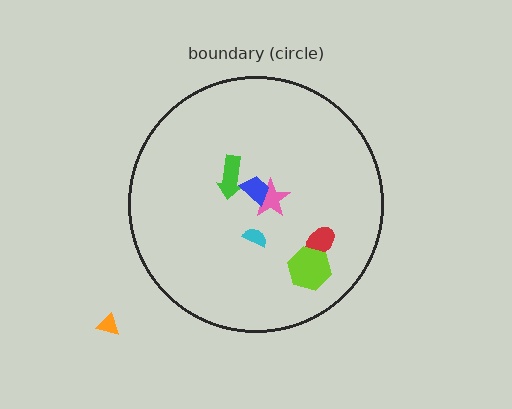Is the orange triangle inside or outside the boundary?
Outside.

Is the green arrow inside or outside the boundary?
Inside.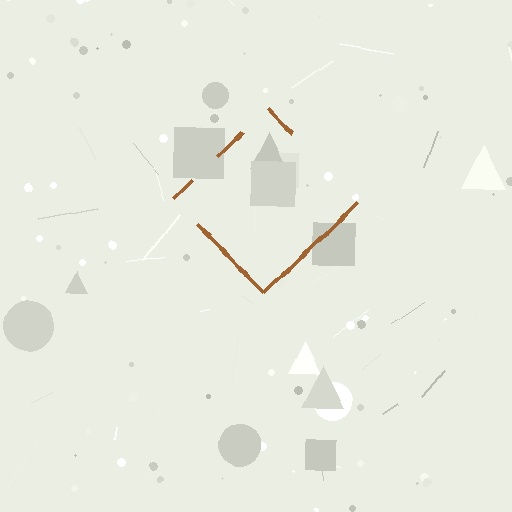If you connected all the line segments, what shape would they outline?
They would outline a diamond.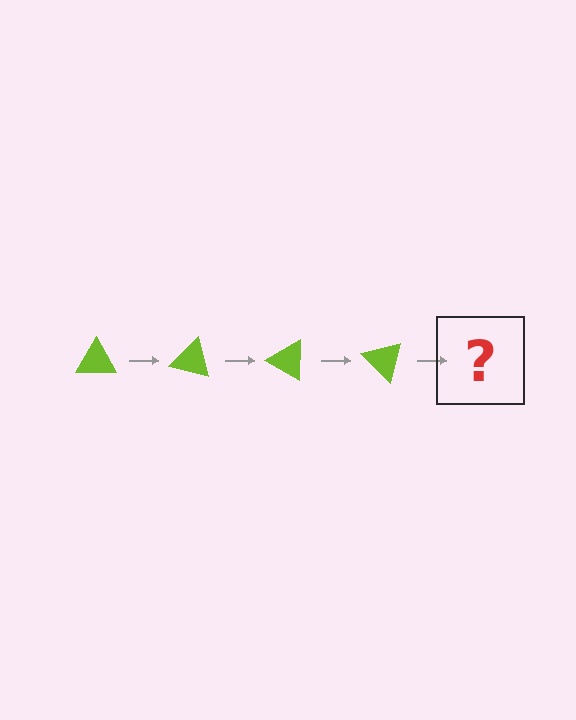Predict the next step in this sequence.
The next step is a lime triangle rotated 60 degrees.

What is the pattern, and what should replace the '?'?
The pattern is that the triangle rotates 15 degrees each step. The '?' should be a lime triangle rotated 60 degrees.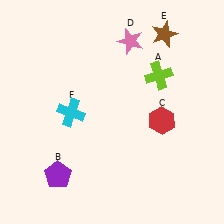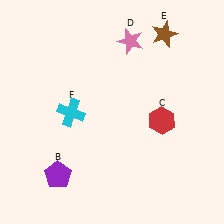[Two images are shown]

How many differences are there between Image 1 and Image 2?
There is 1 difference between the two images.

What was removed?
The lime cross (A) was removed in Image 2.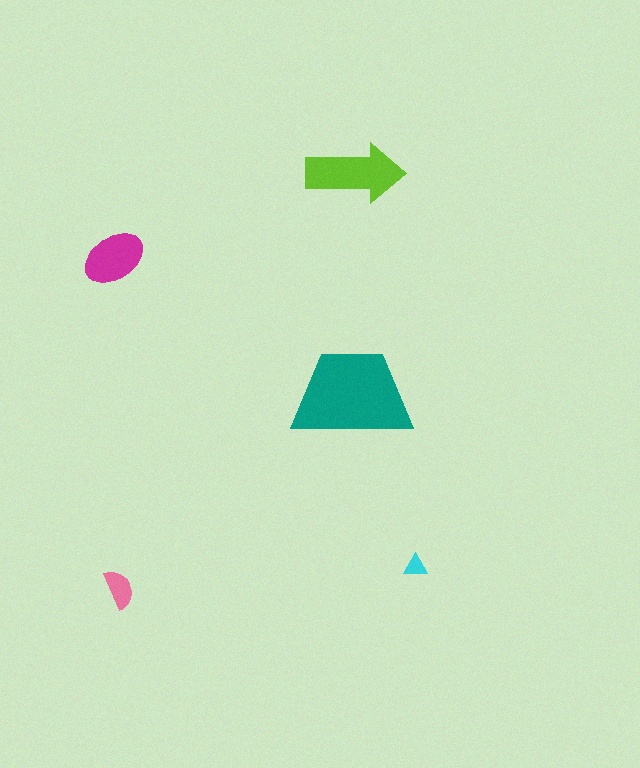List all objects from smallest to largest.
The cyan triangle, the pink semicircle, the magenta ellipse, the lime arrow, the teal trapezoid.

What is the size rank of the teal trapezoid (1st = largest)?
1st.